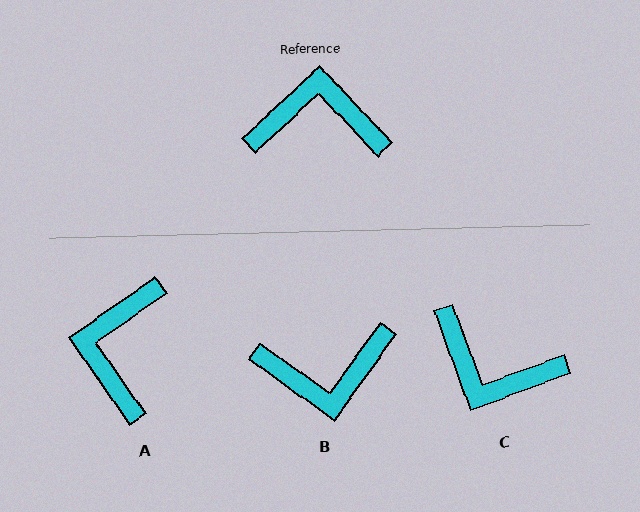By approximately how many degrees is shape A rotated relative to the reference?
Approximately 82 degrees counter-clockwise.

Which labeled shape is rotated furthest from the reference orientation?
B, about 169 degrees away.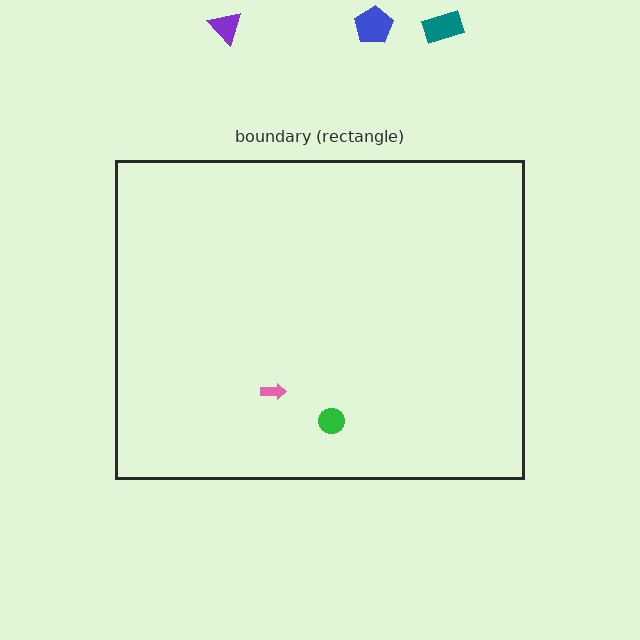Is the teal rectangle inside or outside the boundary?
Outside.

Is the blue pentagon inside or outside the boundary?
Outside.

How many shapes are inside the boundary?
2 inside, 3 outside.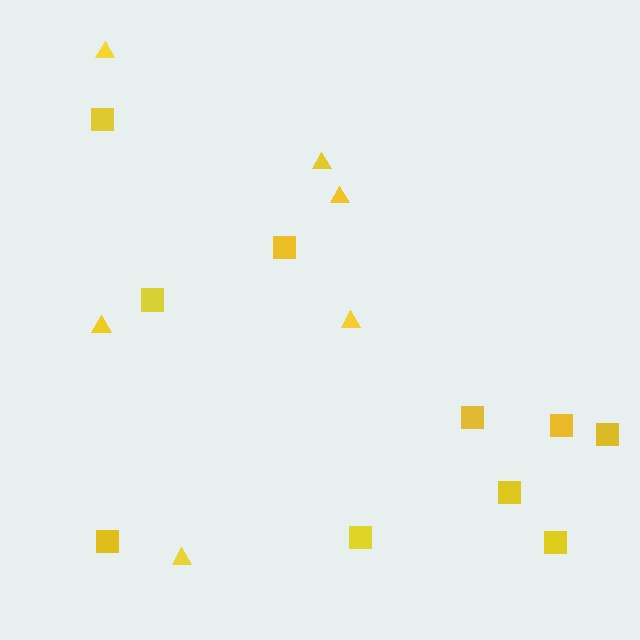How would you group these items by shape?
There are 2 groups: one group of squares (10) and one group of triangles (6).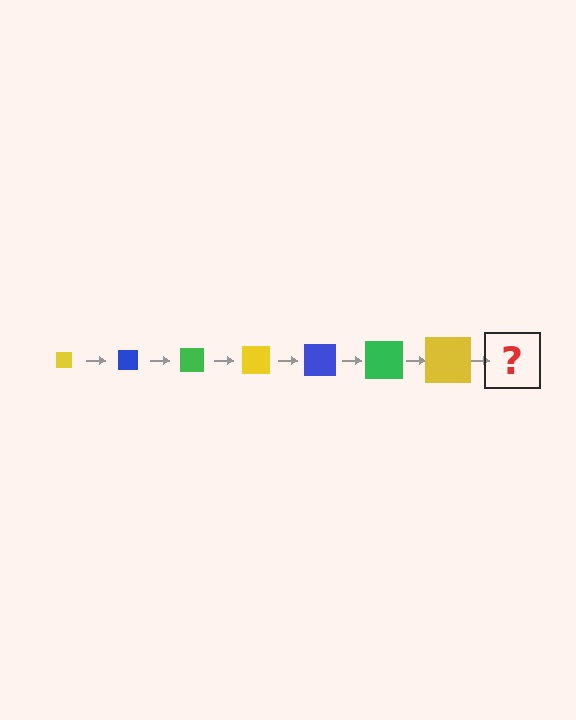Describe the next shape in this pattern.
It should be a blue square, larger than the previous one.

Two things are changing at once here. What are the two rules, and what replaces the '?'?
The two rules are that the square grows larger each step and the color cycles through yellow, blue, and green. The '?' should be a blue square, larger than the previous one.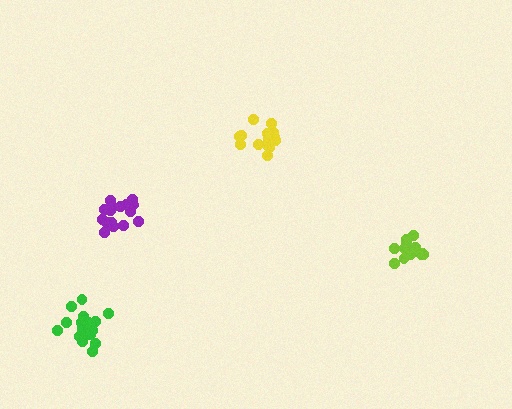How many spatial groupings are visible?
There are 4 spatial groupings.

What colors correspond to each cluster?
The clusters are colored: green, yellow, lime, purple.